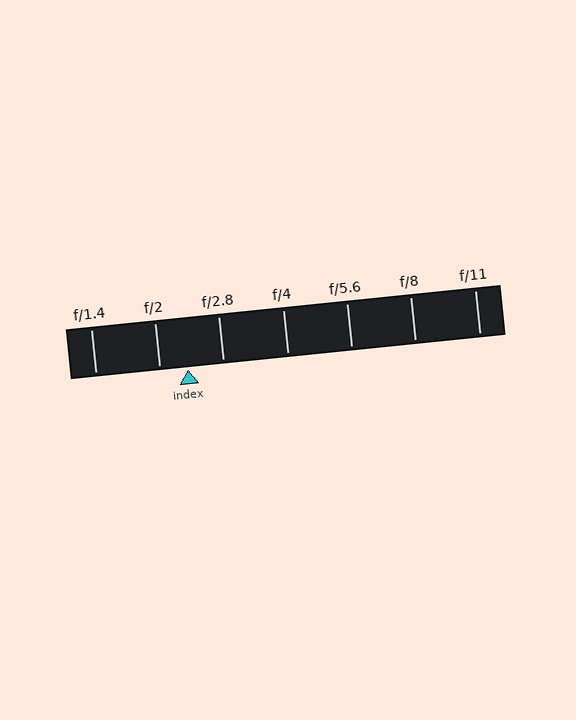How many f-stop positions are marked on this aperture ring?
There are 7 f-stop positions marked.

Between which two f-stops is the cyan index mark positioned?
The index mark is between f/2 and f/2.8.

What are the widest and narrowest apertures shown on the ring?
The widest aperture shown is f/1.4 and the narrowest is f/11.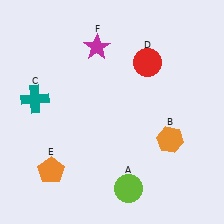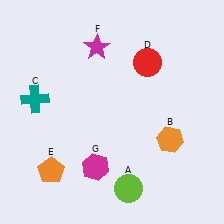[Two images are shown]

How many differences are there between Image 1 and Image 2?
There is 1 difference between the two images.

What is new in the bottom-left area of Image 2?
A magenta hexagon (G) was added in the bottom-left area of Image 2.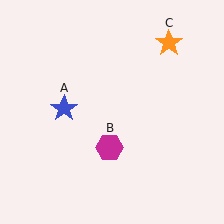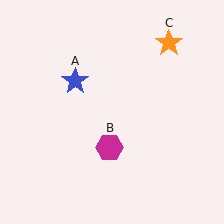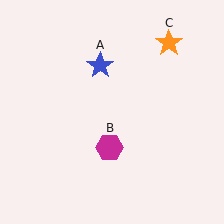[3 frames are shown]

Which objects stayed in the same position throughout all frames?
Magenta hexagon (object B) and orange star (object C) remained stationary.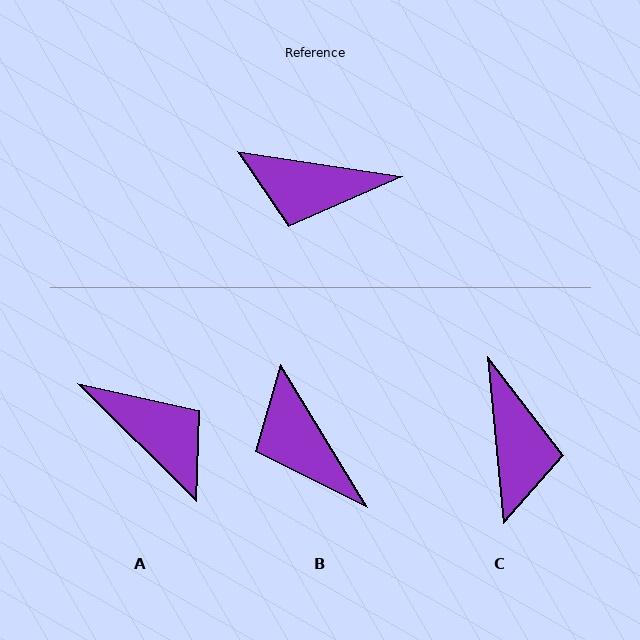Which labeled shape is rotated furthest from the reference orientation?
A, about 143 degrees away.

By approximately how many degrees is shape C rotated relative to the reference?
Approximately 104 degrees counter-clockwise.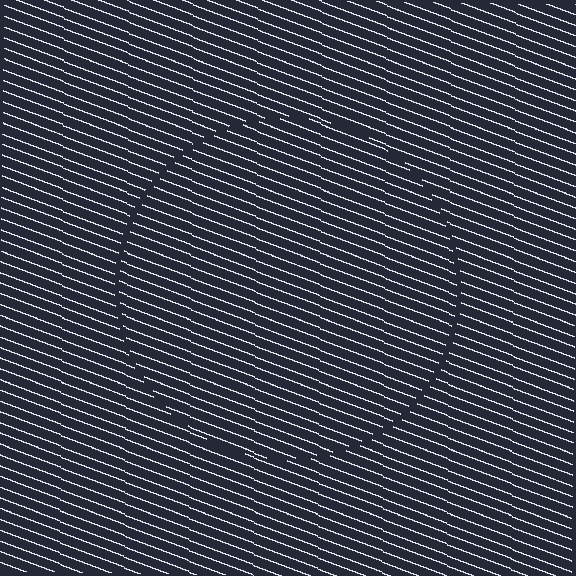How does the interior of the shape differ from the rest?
The interior of the shape contains the same grating, shifted by half a period — the contour is defined by the phase discontinuity where line-ends from the inner and outer gratings abut.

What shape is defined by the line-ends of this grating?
An illusory circle. The interior of the shape contains the same grating, shifted by half a period — the contour is defined by the phase discontinuity where line-ends from the inner and outer gratings abut.